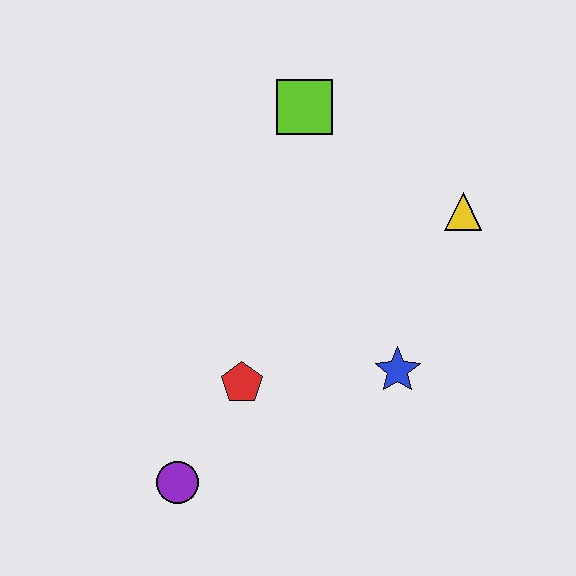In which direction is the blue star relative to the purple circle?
The blue star is to the right of the purple circle.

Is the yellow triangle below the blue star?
No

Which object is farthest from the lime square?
The purple circle is farthest from the lime square.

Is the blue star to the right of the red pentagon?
Yes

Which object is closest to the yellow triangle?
The blue star is closest to the yellow triangle.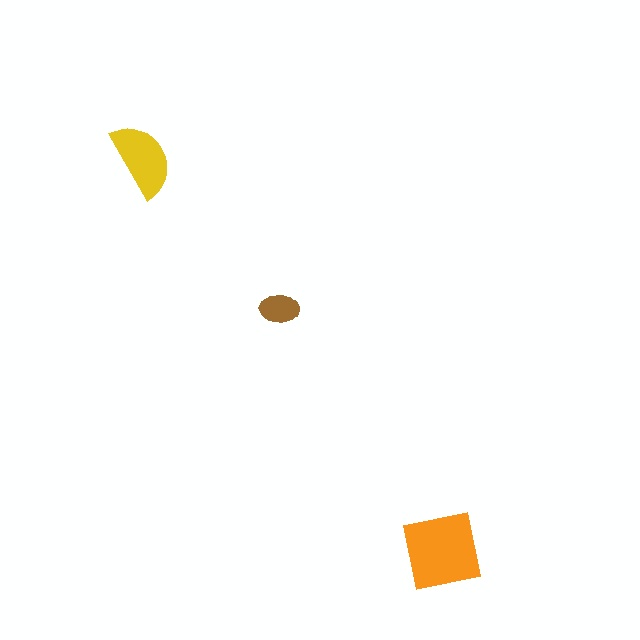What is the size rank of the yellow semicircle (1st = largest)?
2nd.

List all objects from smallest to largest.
The brown ellipse, the yellow semicircle, the orange square.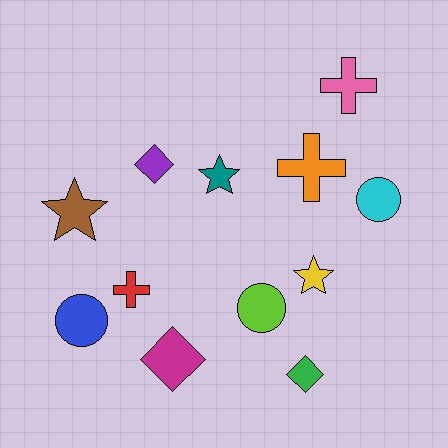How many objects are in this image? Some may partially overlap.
There are 12 objects.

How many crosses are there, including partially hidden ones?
There are 3 crosses.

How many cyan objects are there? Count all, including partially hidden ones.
There is 1 cyan object.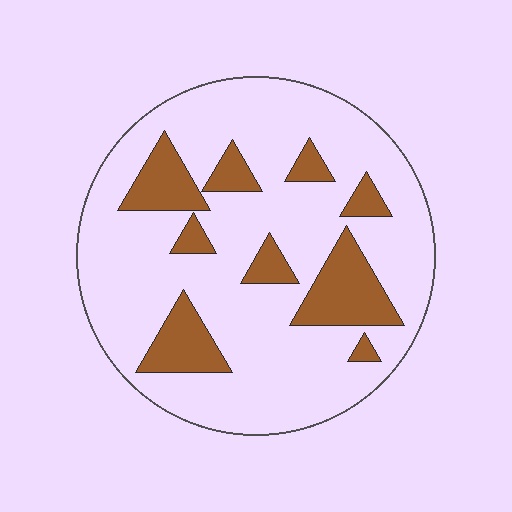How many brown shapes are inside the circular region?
9.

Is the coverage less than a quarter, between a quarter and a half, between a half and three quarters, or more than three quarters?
Less than a quarter.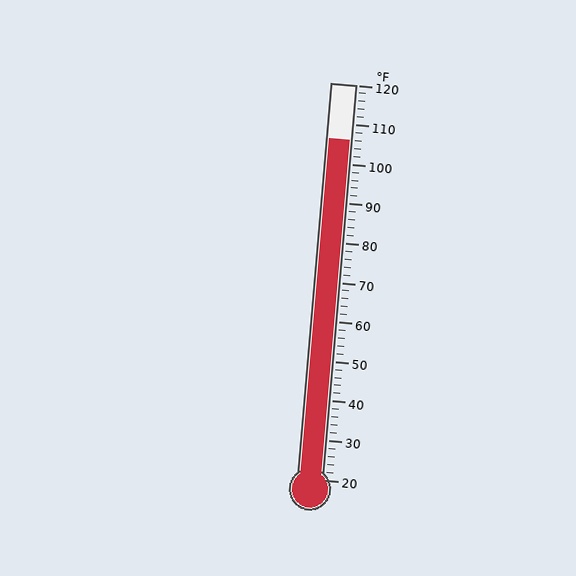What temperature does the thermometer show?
The thermometer shows approximately 106°F.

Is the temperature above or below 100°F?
The temperature is above 100°F.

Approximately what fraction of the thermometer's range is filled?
The thermometer is filled to approximately 85% of its range.